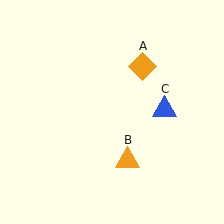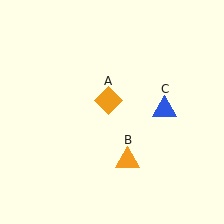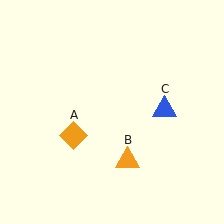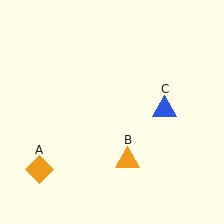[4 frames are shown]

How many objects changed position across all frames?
1 object changed position: orange diamond (object A).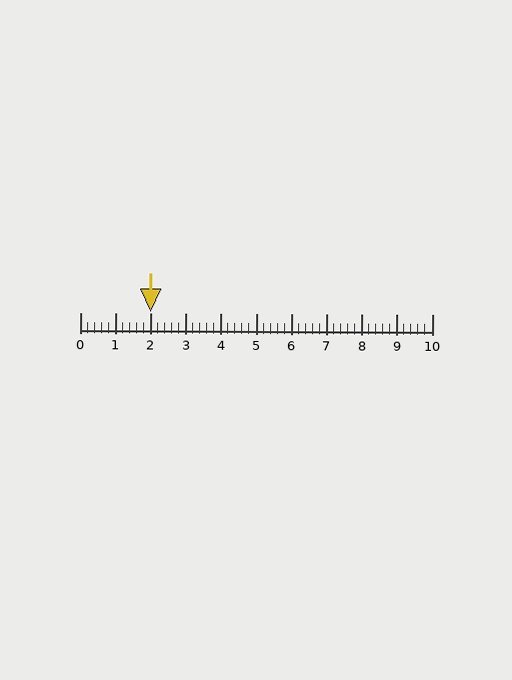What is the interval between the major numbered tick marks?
The major tick marks are spaced 1 units apart.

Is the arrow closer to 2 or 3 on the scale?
The arrow is closer to 2.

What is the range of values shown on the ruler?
The ruler shows values from 0 to 10.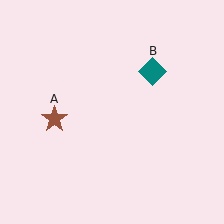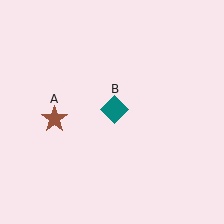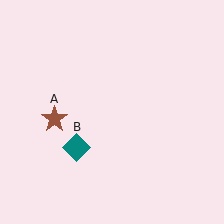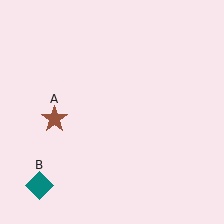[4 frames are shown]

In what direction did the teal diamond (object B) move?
The teal diamond (object B) moved down and to the left.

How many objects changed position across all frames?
1 object changed position: teal diamond (object B).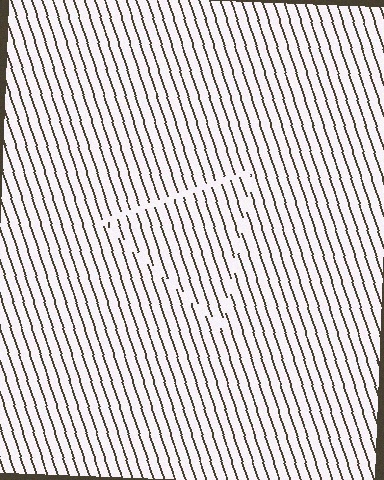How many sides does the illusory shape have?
3 sides — the line-ends trace a triangle.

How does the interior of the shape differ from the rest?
The interior of the shape contains the same grating, shifted by half a period — the contour is defined by the phase discontinuity where line-ends from the inner and outer gratings abut.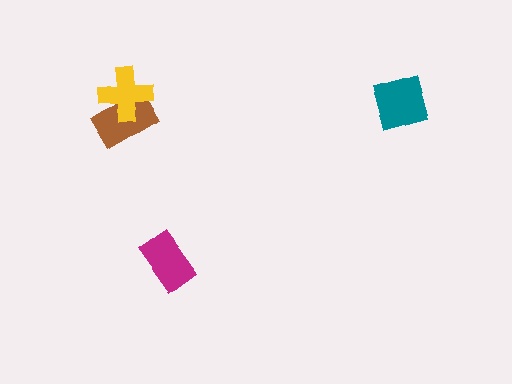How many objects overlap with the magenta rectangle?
0 objects overlap with the magenta rectangle.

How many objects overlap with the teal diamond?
0 objects overlap with the teal diamond.